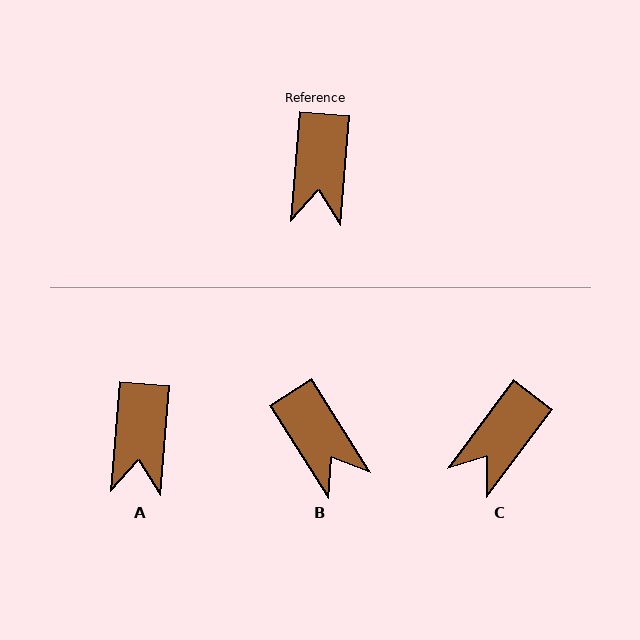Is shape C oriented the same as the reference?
No, it is off by about 32 degrees.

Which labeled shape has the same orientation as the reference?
A.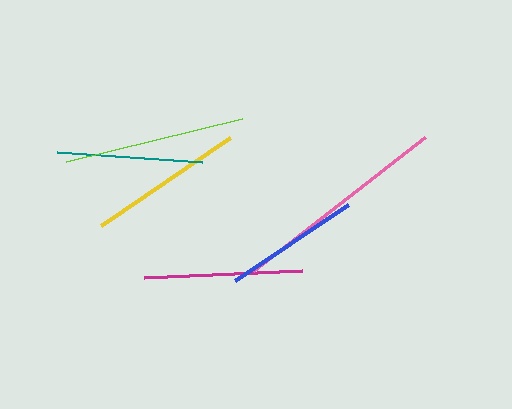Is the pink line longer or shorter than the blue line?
The pink line is longer than the blue line.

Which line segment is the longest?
The pink line is the longest at approximately 218 pixels.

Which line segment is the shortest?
The blue line is the shortest at approximately 137 pixels.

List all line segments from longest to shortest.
From longest to shortest: pink, lime, magenta, yellow, teal, blue.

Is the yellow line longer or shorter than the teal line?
The yellow line is longer than the teal line.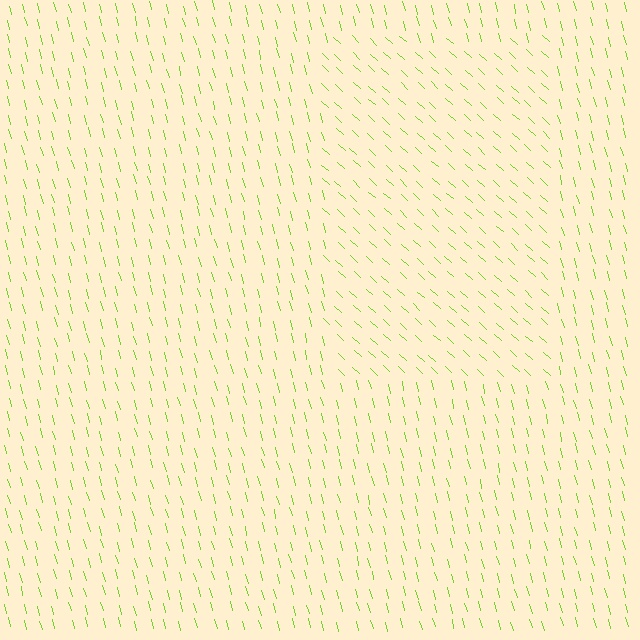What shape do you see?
I see a rectangle.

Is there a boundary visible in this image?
Yes, there is a texture boundary formed by a change in line orientation.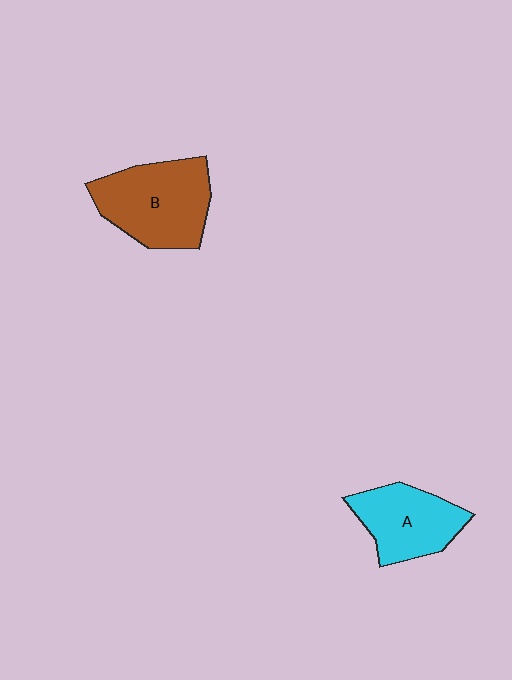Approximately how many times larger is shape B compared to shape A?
Approximately 1.3 times.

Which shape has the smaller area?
Shape A (cyan).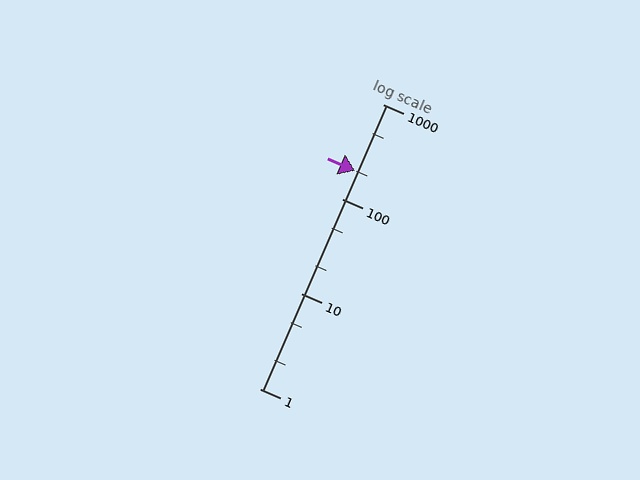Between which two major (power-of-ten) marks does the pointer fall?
The pointer is between 100 and 1000.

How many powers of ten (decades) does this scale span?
The scale spans 3 decades, from 1 to 1000.